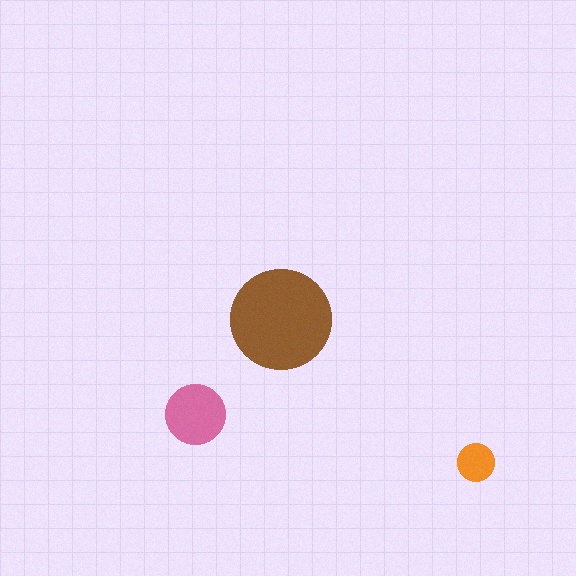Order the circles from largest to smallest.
the brown one, the pink one, the orange one.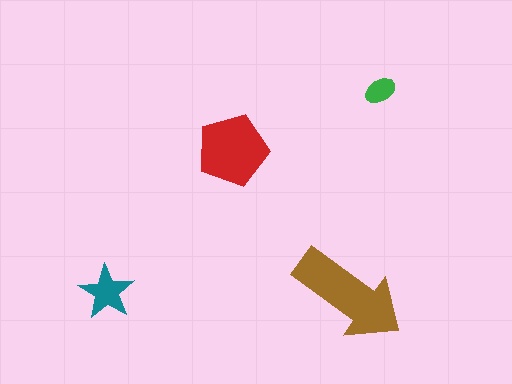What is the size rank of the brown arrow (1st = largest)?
1st.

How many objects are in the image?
There are 4 objects in the image.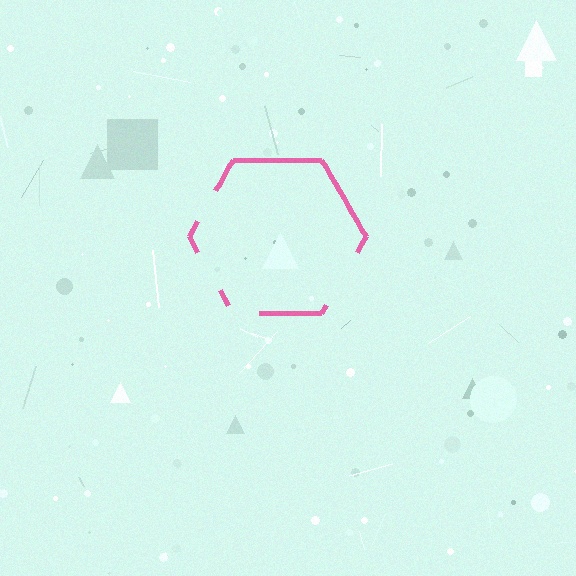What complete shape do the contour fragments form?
The contour fragments form a hexagon.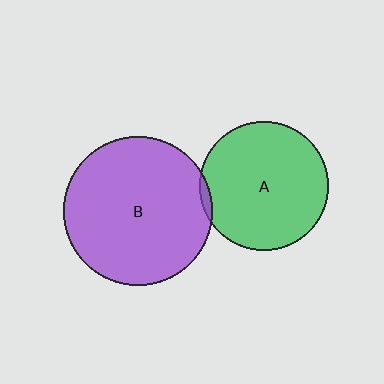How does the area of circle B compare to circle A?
Approximately 1.3 times.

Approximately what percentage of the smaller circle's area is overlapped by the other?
Approximately 5%.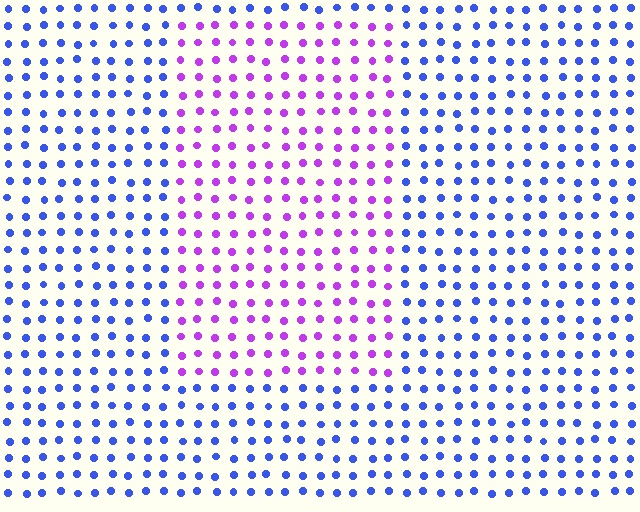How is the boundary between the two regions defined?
The boundary is defined purely by a slight shift in hue (about 56 degrees). Spacing, size, and orientation are identical on both sides.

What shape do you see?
I see a rectangle.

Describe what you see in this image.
The image is filled with small blue elements in a uniform arrangement. A rectangle-shaped region is visible where the elements are tinted to a slightly different hue, forming a subtle color boundary.